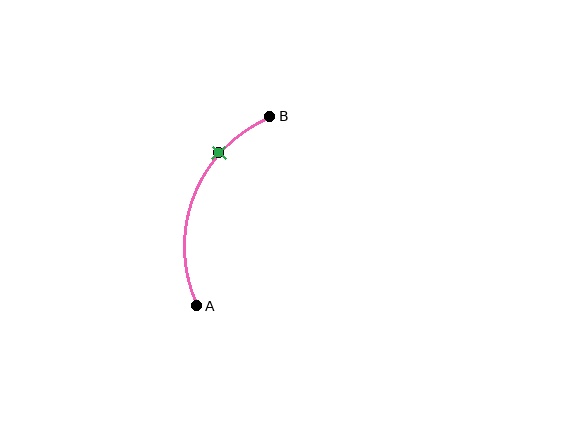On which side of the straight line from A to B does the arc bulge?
The arc bulges to the left of the straight line connecting A and B.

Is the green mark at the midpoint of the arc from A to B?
No. The green mark lies on the arc but is closer to endpoint B. The arc midpoint would be at the point on the curve equidistant along the arc from both A and B.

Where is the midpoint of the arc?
The arc midpoint is the point on the curve farthest from the straight line joining A and B. It sits to the left of that line.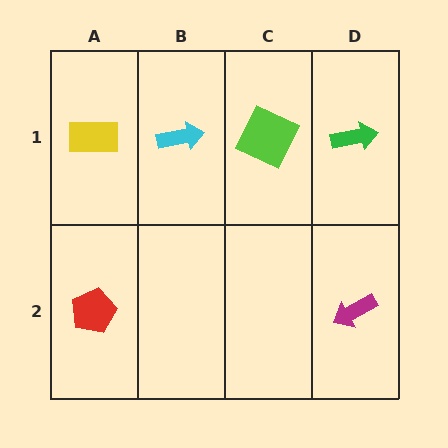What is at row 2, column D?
A magenta arrow.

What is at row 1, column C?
A lime square.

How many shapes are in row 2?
2 shapes.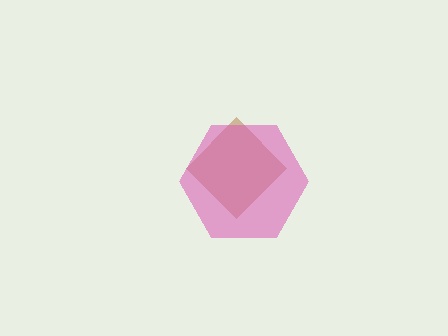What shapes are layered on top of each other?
The layered shapes are: a brown diamond, a pink hexagon.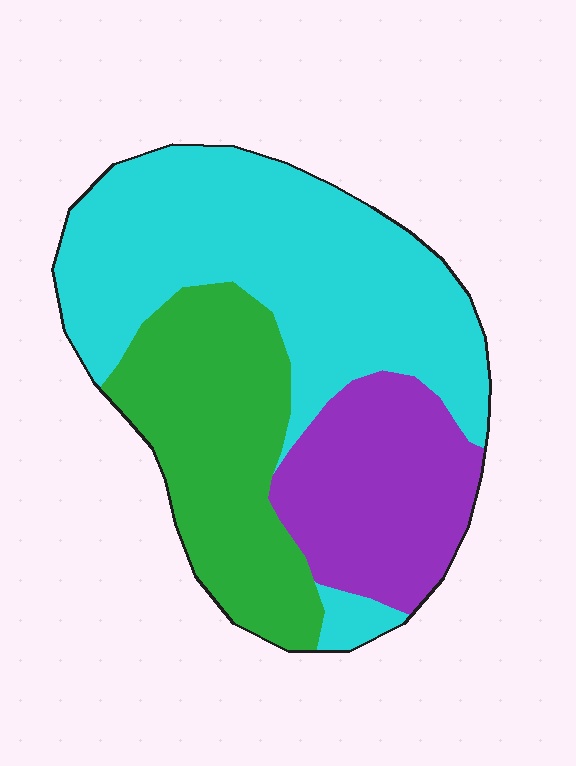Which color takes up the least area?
Purple, at roughly 25%.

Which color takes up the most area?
Cyan, at roughly 50%.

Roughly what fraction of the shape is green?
Green takes up between a quarter and a half of the shape.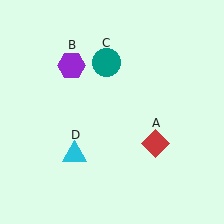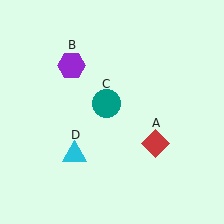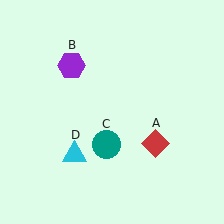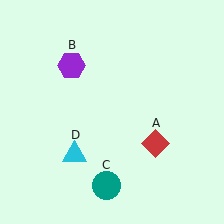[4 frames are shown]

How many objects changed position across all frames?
1 object changed position: teal circle (object C).